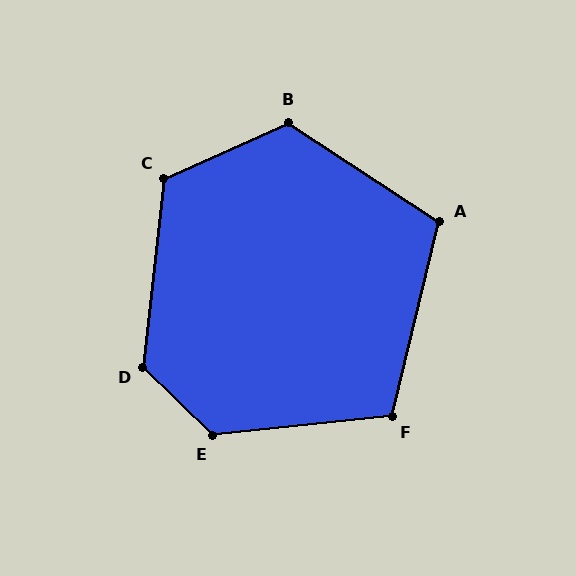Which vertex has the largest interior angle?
E, at approximately 130 degrees.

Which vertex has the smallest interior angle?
F, at approximately 109 degrees.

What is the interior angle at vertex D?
Approximately 128 degrees (obtuse).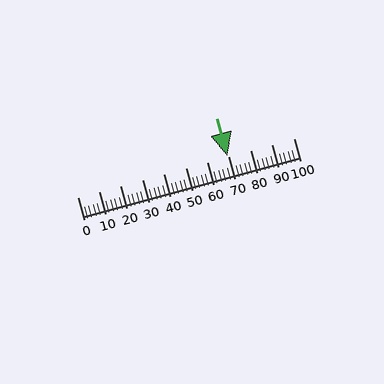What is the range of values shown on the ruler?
The ruler shows values from 0 to 100.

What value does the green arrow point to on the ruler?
The green arrow points to approximately 70.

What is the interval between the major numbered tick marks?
The major tick marks are spaced 10 units apart.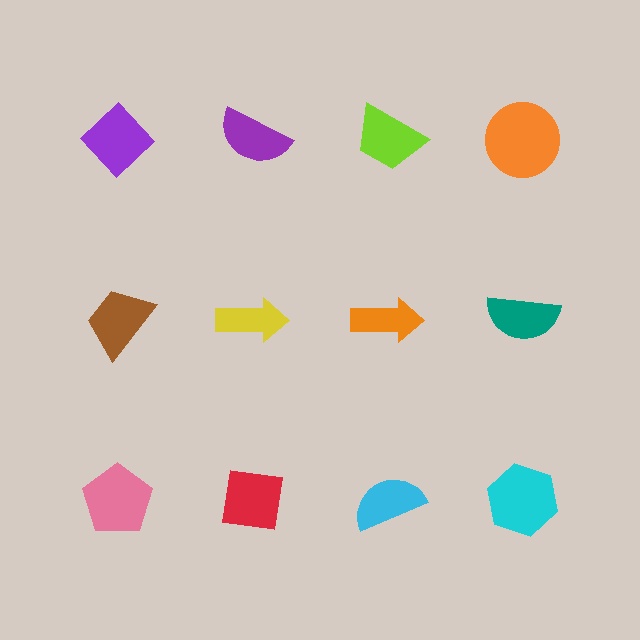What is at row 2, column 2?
A yellow arrow.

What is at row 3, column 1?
A pink pentagon.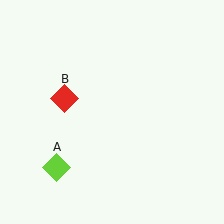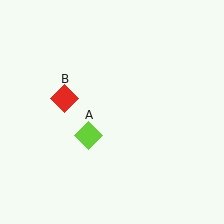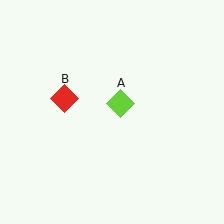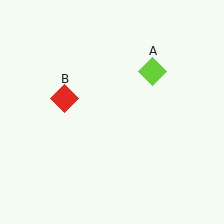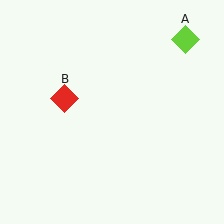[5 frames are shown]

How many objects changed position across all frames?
1 object changed position: lime diamond (object A).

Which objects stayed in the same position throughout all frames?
Red diamond (object B) remained stationary.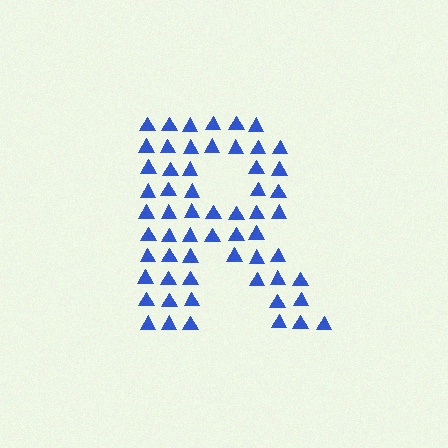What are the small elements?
The small elements are triangles.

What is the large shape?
The large shape is the letter R.